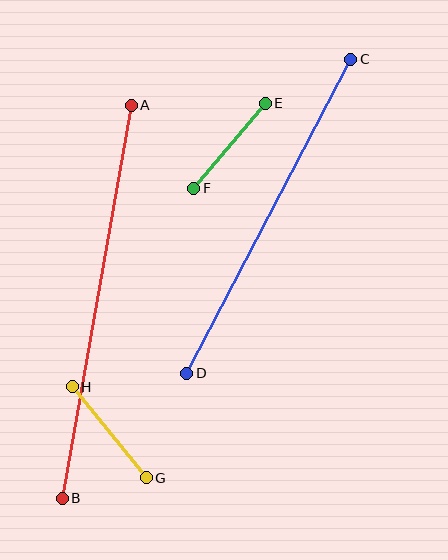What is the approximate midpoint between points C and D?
The midpoint is at approximately (269, 216) pixels.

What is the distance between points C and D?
The distance is approximately 354 pixels.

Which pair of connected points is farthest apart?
Points A and B are farthest apart.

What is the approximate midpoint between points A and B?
The midpoint is at approximately (97, 302) pixels.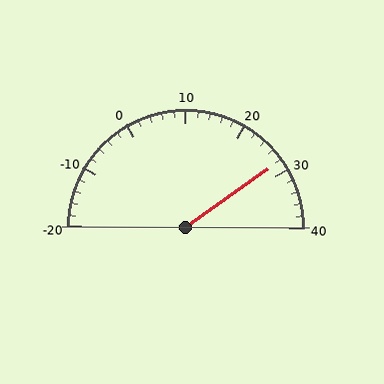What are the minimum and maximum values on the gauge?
The gauge ranges from -20 to 40.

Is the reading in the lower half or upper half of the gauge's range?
The reading is in the upper half of the range (-20 to 40).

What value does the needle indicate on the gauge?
The needle indicates approximately 28.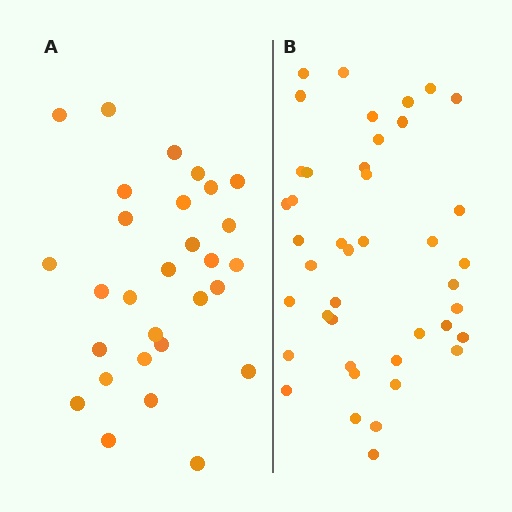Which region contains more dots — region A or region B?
Region B (the right region) has more dots.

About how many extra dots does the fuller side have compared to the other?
Region B has approximately 15 more dots than region A.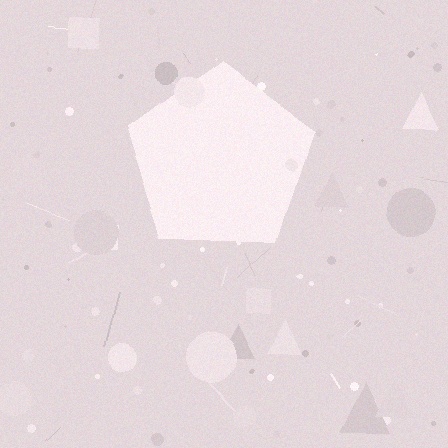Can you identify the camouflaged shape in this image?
The camouflaged shape is a pentagon.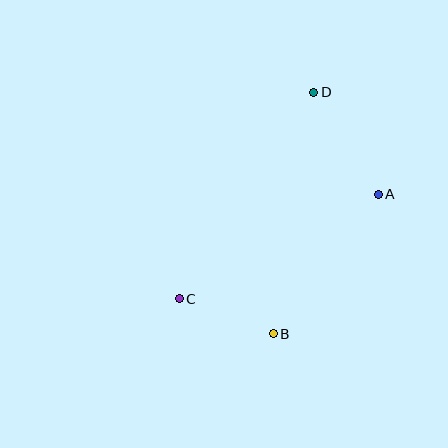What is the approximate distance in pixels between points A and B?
The distance between A and B is approximately 174 pixels.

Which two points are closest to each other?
Points B and C are closest to each other.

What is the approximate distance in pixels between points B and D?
The distance between B and D is approximately 245 pixels.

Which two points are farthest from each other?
Points C and D are farthest from each other.